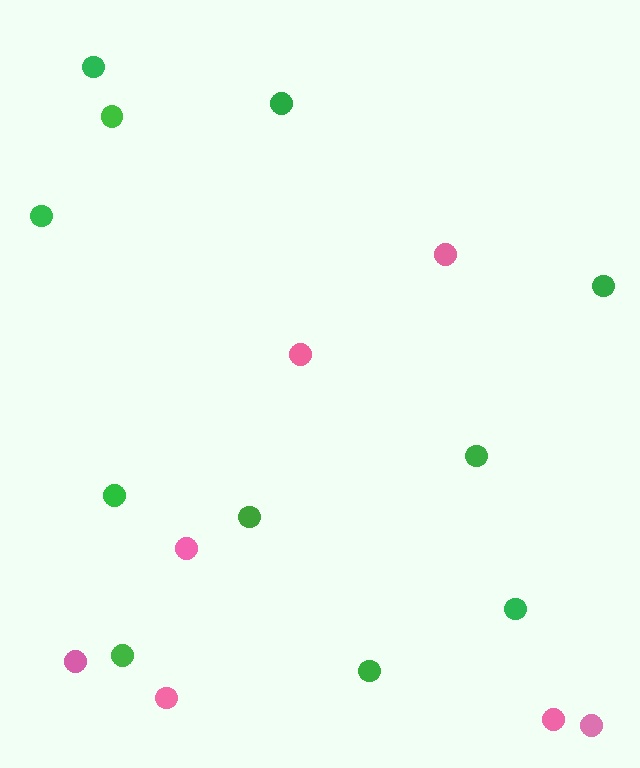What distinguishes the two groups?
There are 2 groups: one group of pink circles (7) and one group of green circles (11).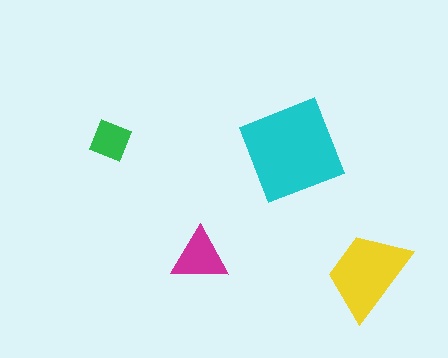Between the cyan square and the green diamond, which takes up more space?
The cyan square.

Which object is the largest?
The cyan square.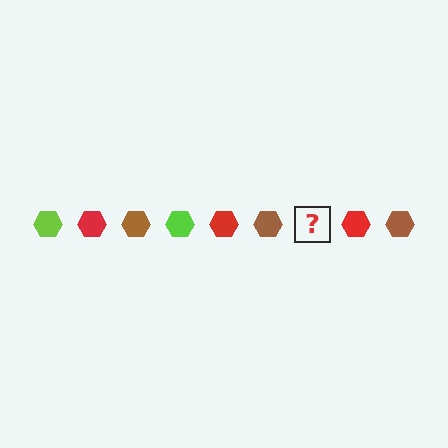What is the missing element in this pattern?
The missing element is a lime hexagon.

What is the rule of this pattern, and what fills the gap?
The rule is that the pattern cycles through lime, red, brown hexagons. The gap should be filled with a lime hexagon.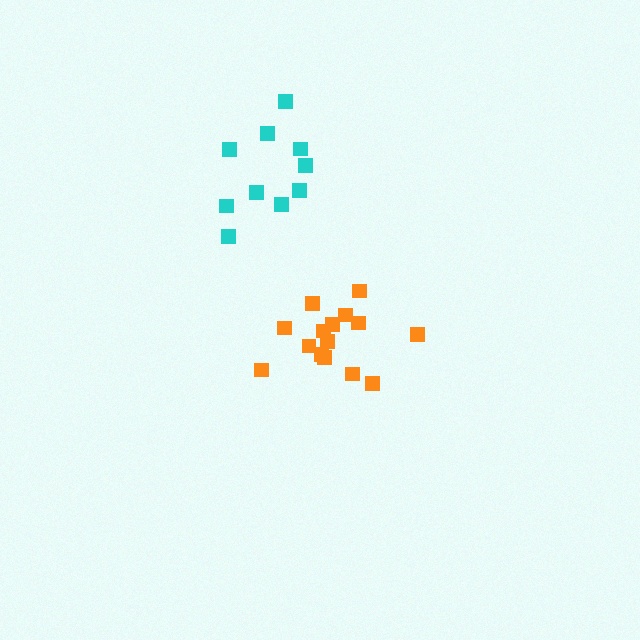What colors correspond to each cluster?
The clusters are colored: cyan, orange.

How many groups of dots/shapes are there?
There are 2 groups.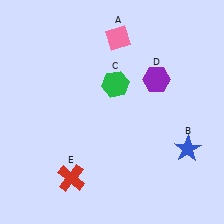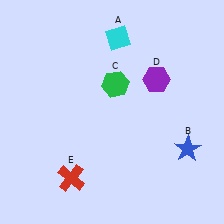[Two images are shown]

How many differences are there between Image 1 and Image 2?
There is 1 difference between the two images.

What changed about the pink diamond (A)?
In Image 1, A is pink. In Image 2, it changed to cyan.